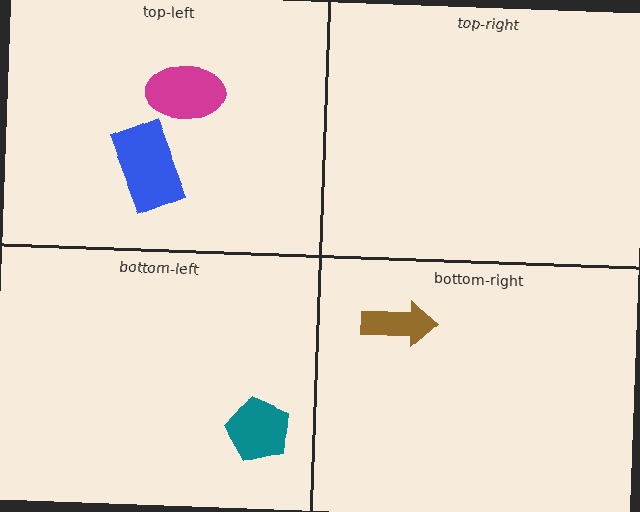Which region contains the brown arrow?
The bottom-right region.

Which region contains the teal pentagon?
The bottom-left region.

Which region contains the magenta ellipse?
The top-left region.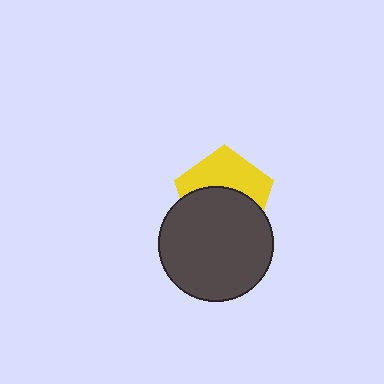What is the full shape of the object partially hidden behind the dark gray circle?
The partially hidden object is a yellow pentagon.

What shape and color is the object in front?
The object in front is a dark gray circle.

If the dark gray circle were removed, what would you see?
You would see the complete yellow pentagon.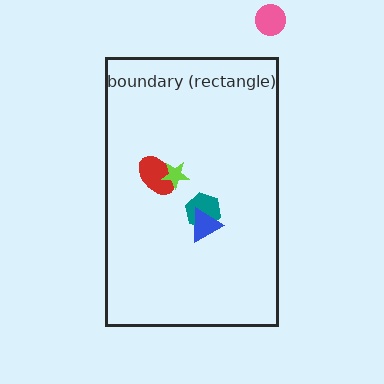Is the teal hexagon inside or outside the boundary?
Inside.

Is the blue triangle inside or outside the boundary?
Inside.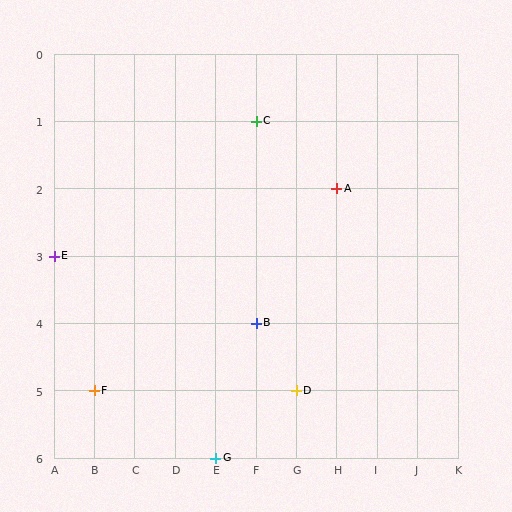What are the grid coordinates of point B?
Point B is at grid coordinates (F, 4).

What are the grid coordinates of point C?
Point C is at grid coordinates (F, 1).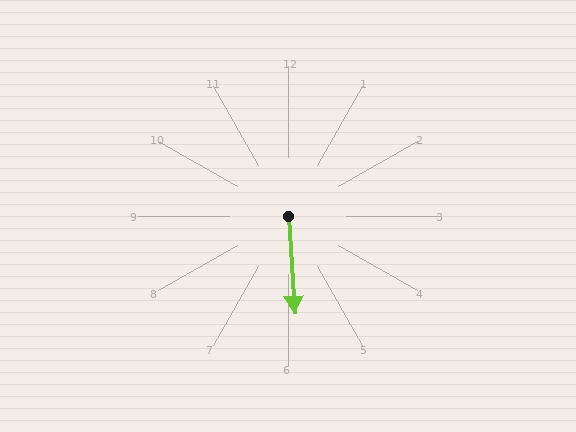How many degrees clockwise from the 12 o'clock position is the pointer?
Approximately 176 degrees.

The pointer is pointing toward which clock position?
Roughly 6 o'clock.